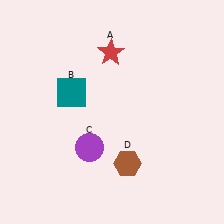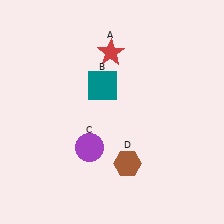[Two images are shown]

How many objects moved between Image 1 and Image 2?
1 object moved between the two images.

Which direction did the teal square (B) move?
The teal square (B) moved right.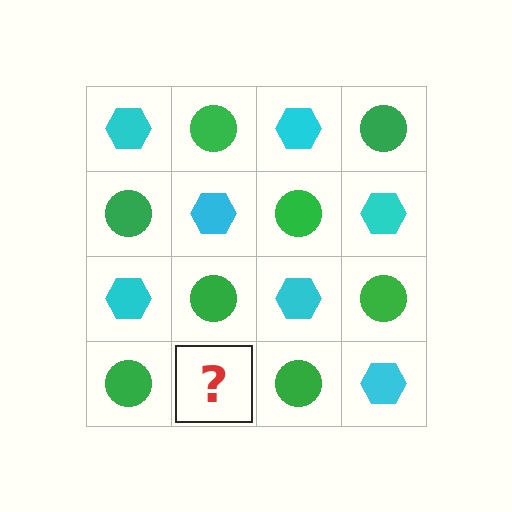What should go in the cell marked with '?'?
The missing cell should contain a cyan hexagon.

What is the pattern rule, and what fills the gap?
The rule is that it alternates cyan hexagon and green circle in a checkerboard pattern. The gap should be filled with a cyan hexagon.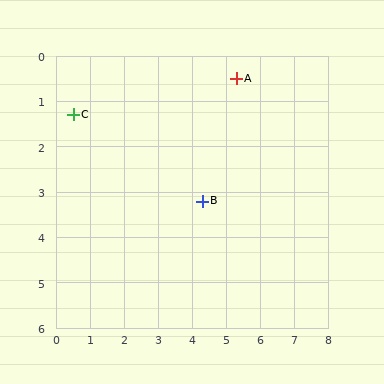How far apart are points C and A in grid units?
Points C and A are about 4.9 grid units apart.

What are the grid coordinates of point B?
Point B is at approximately (4.3, 3.2).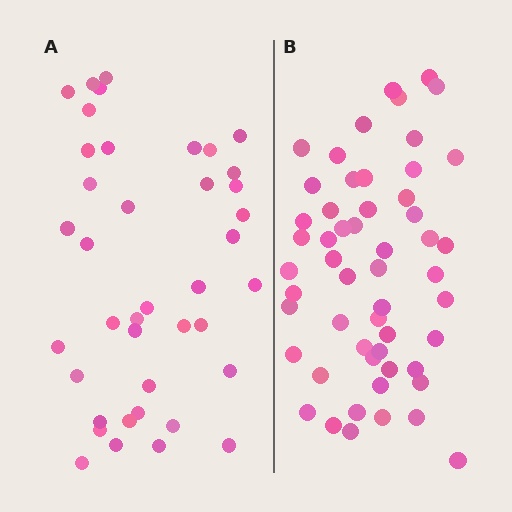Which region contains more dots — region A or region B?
Region B (the right region) has more dots.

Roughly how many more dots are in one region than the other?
Region B has approximately 15 more dots than region A.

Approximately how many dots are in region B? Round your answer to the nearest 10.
About 50 dots. (The exact count is 54, which rounds to 50.)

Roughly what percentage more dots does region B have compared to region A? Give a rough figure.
About 35% more.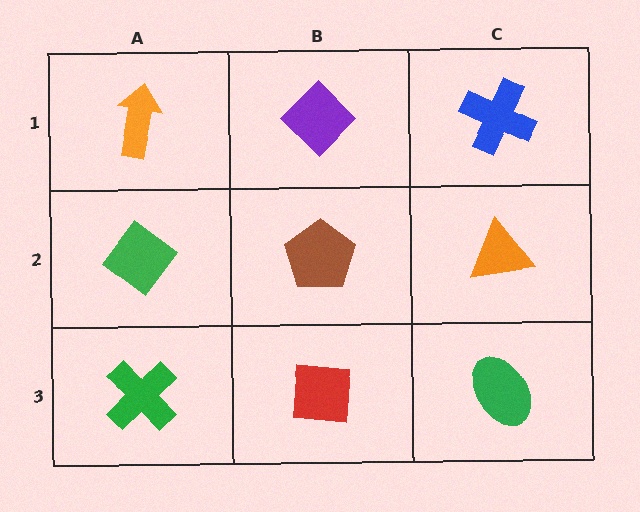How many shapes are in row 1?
3 shapes.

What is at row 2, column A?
A green diamond.